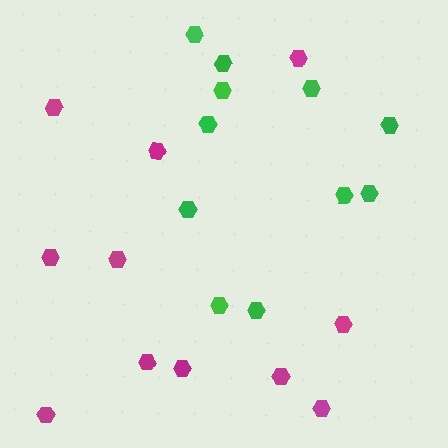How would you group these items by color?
There are 2 groups: one group of magenta hexagons (11) and one group of green hexagons (11).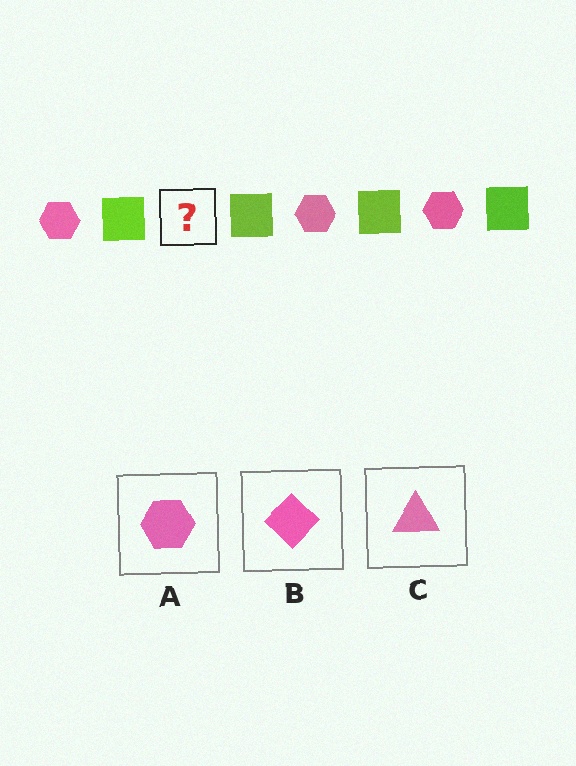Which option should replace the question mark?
Option A.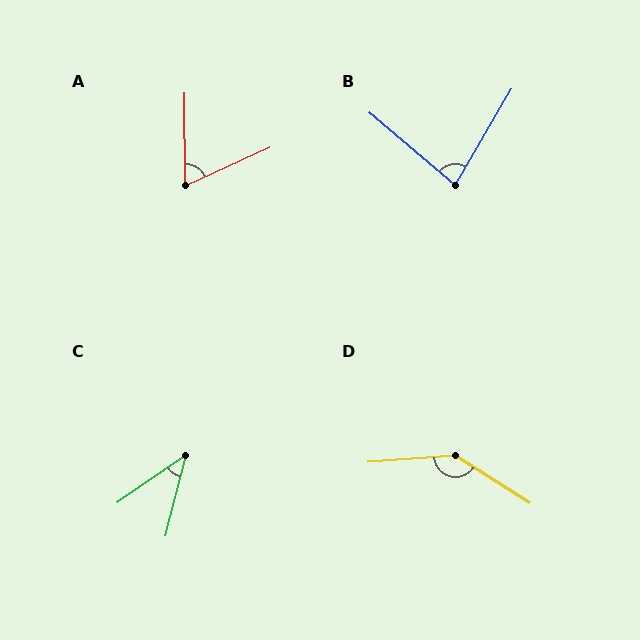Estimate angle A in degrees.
Approximately 66 degrees.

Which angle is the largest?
D, at approximately 144 degrees.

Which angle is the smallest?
C, at approximately 41 degrees.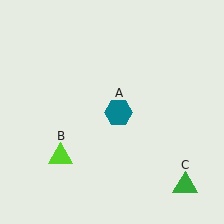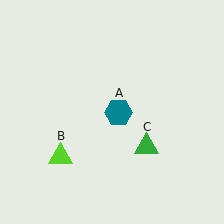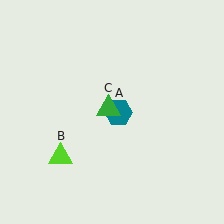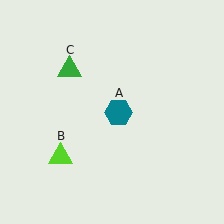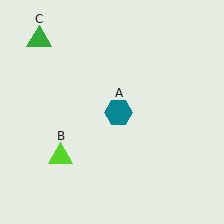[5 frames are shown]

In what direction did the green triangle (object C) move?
The green triangle (object C) moved up and to the left.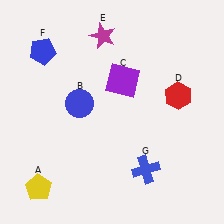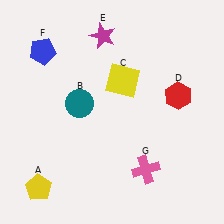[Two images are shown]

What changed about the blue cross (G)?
In Image 1, G is blue. In Image 2, it changed to pink.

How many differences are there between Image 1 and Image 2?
There are 3 differences between the two images.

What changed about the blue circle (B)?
In Image 1, B is blue. In Image 2, it changed to teal.